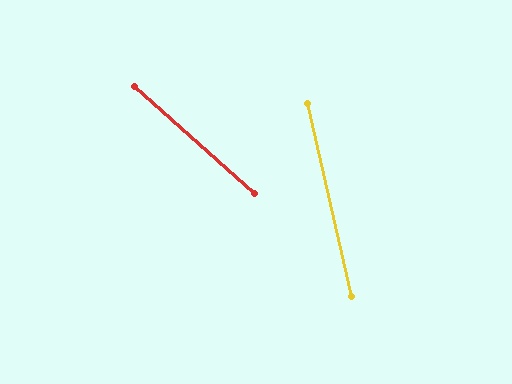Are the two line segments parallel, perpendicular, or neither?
Neither parallel nor perpendicular — they differ by about 35°.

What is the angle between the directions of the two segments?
Approximately 35 degrees.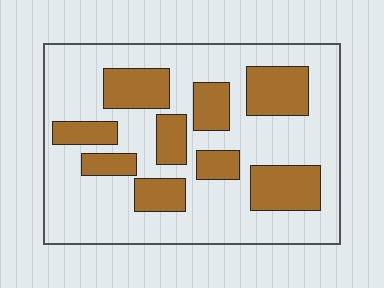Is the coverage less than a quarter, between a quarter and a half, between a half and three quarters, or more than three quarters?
Between a quarter and a half.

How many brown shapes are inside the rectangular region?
9.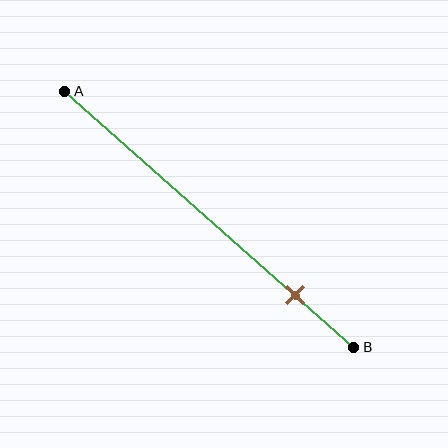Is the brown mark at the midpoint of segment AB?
No, the mark is at about 80% from A, not at the 50% midpoint.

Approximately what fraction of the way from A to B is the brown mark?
The brown mark is approximately 80% of the way from A to B.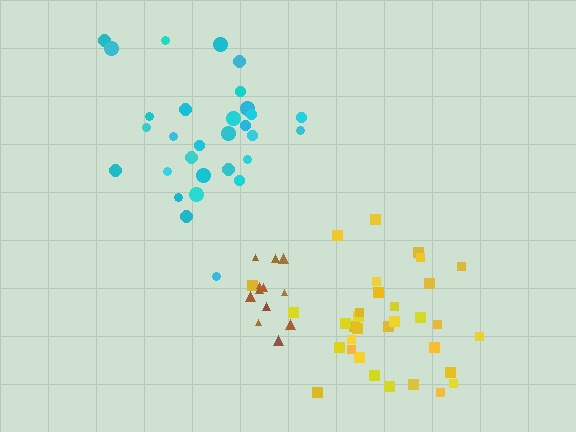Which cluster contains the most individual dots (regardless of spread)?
Yellow (33).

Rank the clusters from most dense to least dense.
yellow, cyan, brown.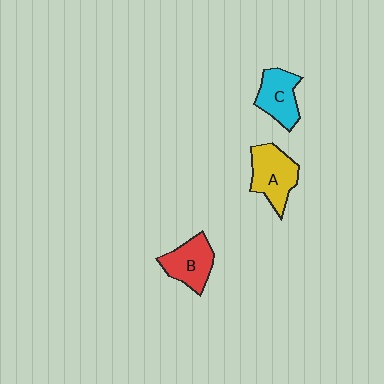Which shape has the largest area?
Shape A (yellow).